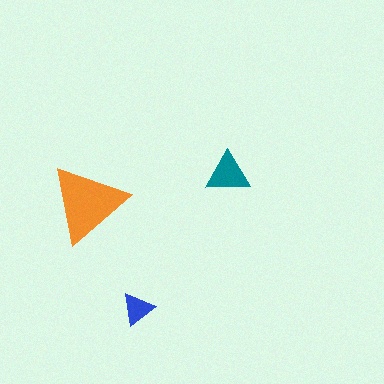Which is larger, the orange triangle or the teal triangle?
The orange one.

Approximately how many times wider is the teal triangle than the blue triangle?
About 1.5 times wider.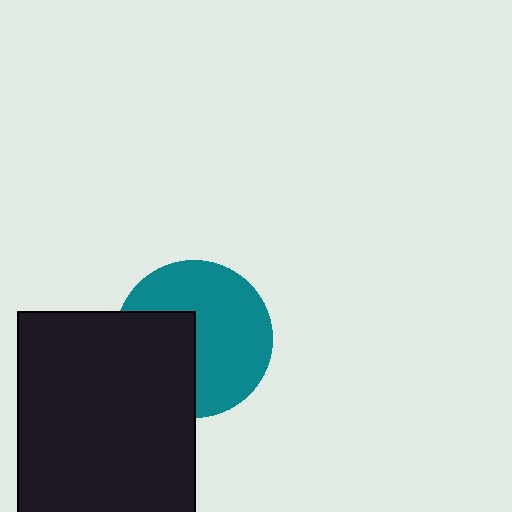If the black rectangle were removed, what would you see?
You would see the complete teal circle.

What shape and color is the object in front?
The object in front is a black rectangle.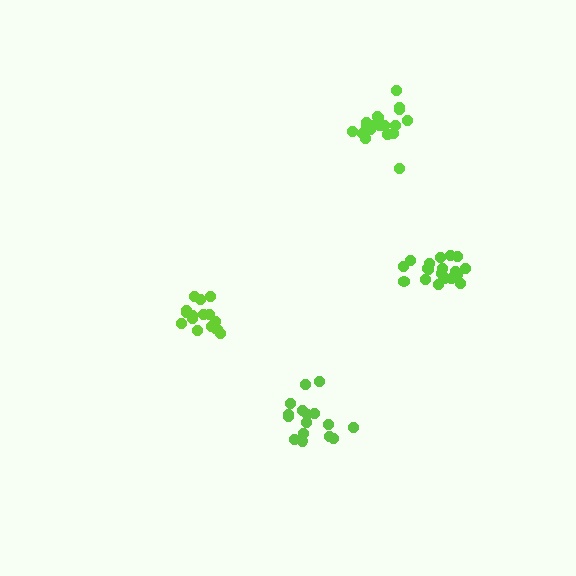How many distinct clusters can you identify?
There are 4 distinct clusters.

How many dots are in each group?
Group 1: 21 dots, Group 2: 20 dots, Group 3: 16 dots, Group 4: 15 dots (72 total).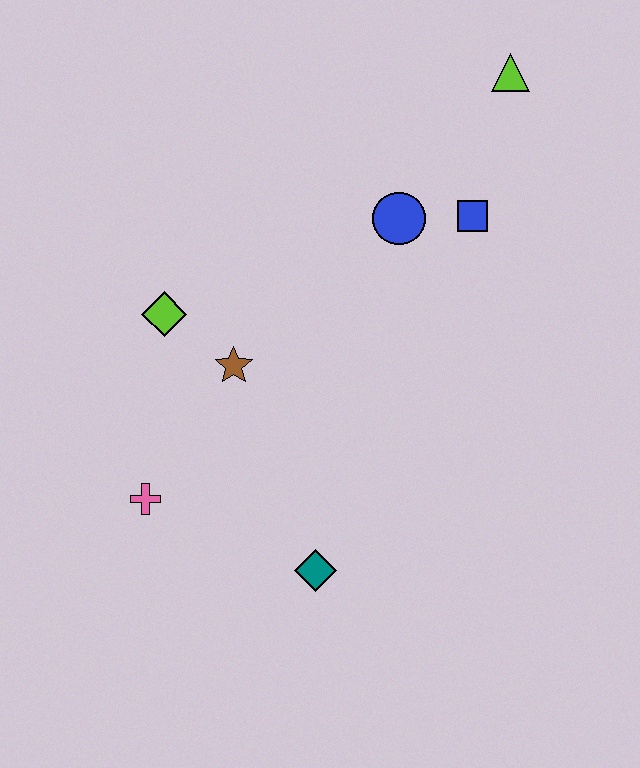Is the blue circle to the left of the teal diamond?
No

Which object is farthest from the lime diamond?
The lime triangle is farthest from the lime diamond.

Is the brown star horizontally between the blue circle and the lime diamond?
Yes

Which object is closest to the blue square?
The blue circle is closest to the blue square.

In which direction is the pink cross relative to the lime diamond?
The pink cross is below the lime diamond.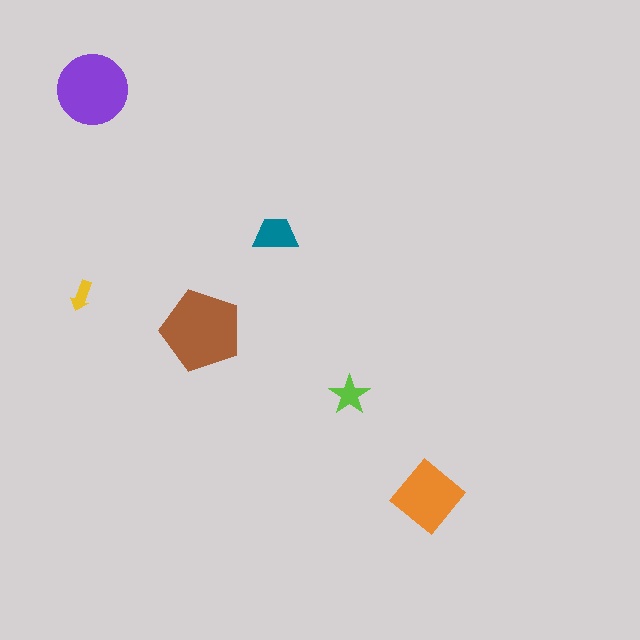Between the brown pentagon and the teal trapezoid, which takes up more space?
The brown pentagon.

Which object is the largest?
The brown pentagon.